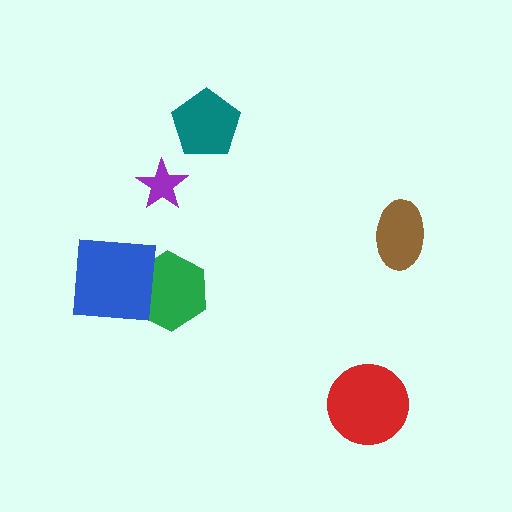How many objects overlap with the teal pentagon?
0 objects overlap with the teal pentagon.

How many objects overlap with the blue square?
1 object overlaps with the blue square.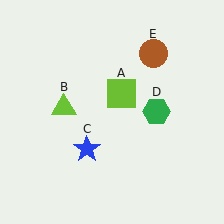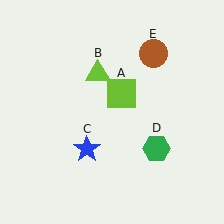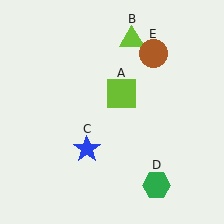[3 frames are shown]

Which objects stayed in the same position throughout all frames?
Lime square (object A) and blue star (object C) and brown circle (object E) remained stationary.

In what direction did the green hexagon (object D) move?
The green hexagon (object D) moved down.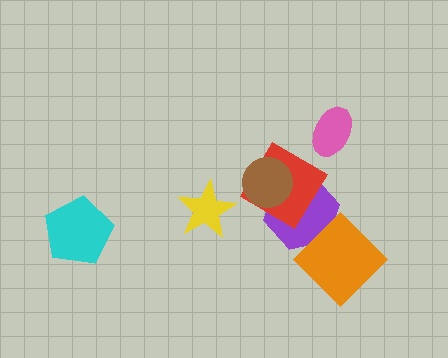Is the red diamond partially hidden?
Yes, it is partially covered by another shape.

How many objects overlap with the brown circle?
2 objects overlap with the brown circle.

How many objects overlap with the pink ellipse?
0 objects overlap with the pink ellipse.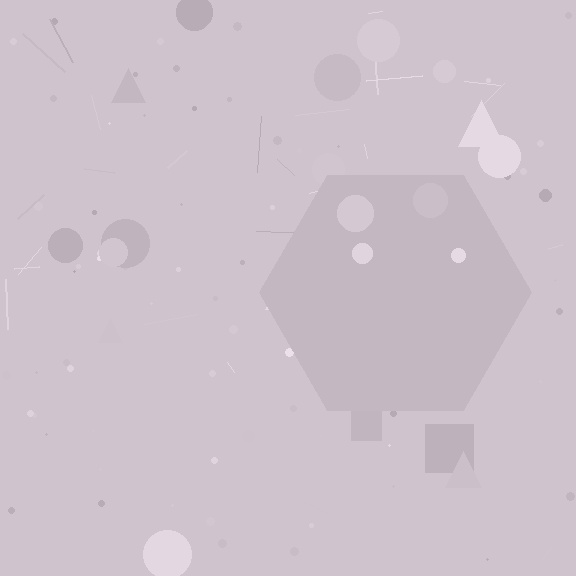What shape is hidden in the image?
A hexagon is hidden in the image.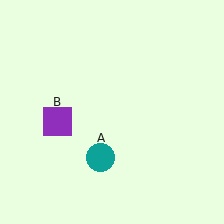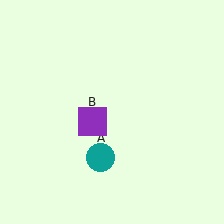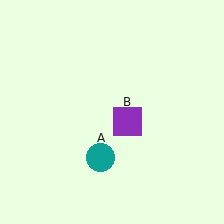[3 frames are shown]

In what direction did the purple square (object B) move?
The purple square (object B) moved right.